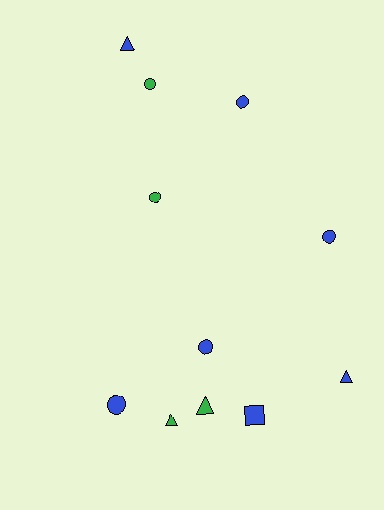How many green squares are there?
There are no green squares.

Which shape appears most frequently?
Circle, with 6 objects.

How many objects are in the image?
There are 11 objects.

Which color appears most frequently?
Blue, with 7 objects.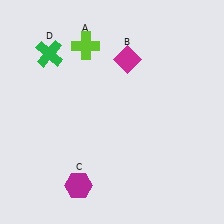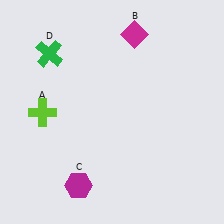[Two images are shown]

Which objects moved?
The objects that moved are: the lime cross (A), the magenta diamond (B).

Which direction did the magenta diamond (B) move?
The magenta diamond (B) moved up.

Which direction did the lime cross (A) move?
The lime cross (A) moved down.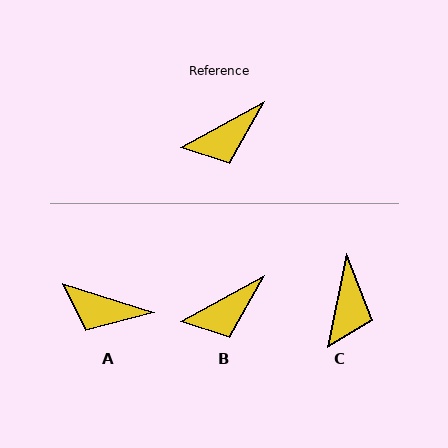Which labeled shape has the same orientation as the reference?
B.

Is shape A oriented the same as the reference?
No, it is off by about 46 degrees.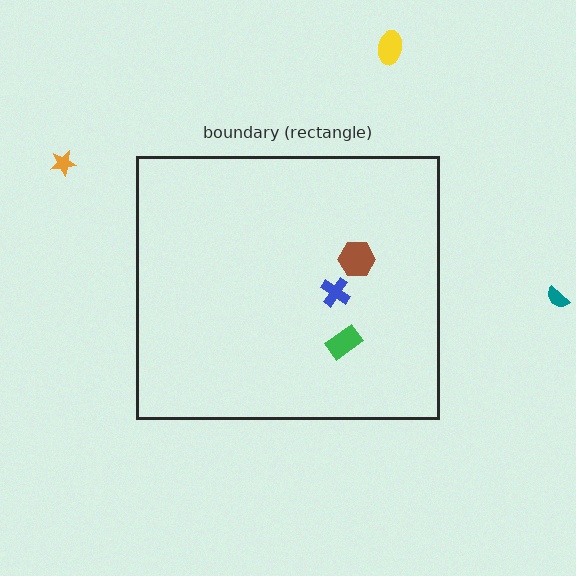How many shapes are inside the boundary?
3 inside, 3 outside.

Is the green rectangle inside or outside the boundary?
Inside.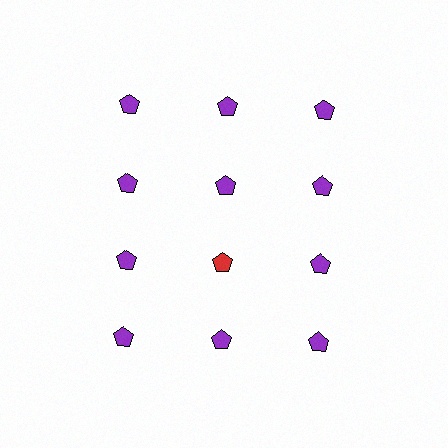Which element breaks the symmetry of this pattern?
The red pentagon in the third row, second from left column breaks the symmetry. All other shapes are purple pentagons.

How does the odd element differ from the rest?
It has a different color: red instead of purple.